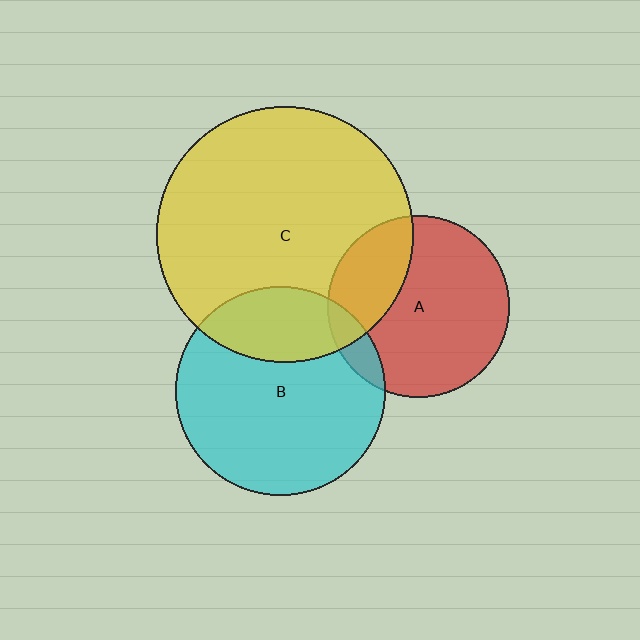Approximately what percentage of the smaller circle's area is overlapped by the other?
Approximately 25%.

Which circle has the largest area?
Circle C (yellow).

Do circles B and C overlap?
Yes.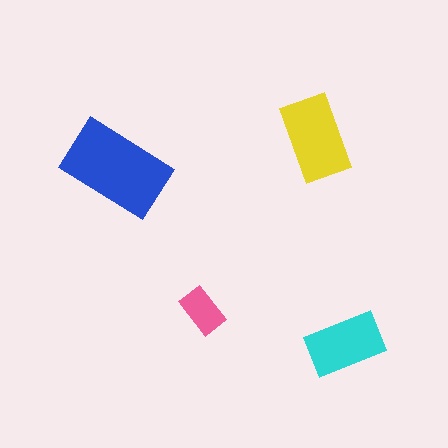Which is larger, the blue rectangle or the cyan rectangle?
The blue one.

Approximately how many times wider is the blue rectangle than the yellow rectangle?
About 1.5 times wider.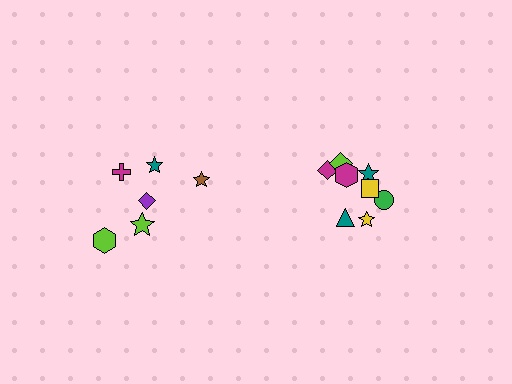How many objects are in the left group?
There are 6 objects.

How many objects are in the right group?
There are 8 objects.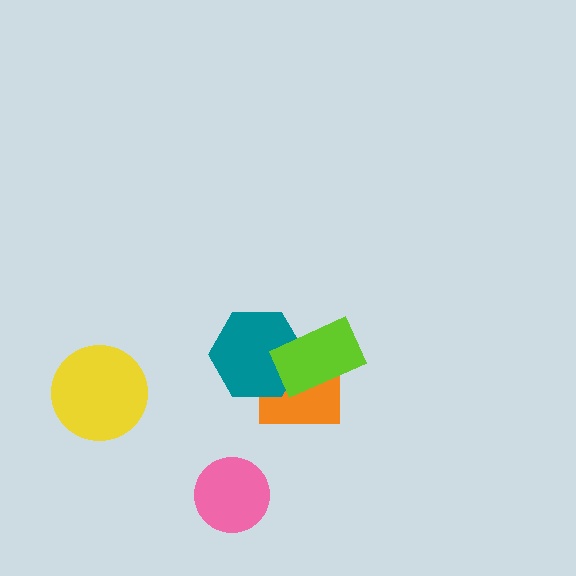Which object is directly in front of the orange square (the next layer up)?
The teal hexagon is directly in front of the orange square.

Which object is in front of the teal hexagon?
The lime rectangle is in front of the teal hexagon.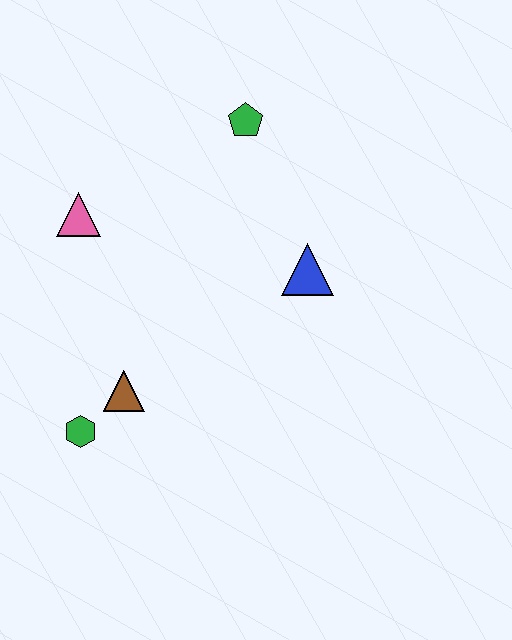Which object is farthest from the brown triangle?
The green pentagon is farthest from the brown triangle.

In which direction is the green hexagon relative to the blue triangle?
The green hexagon is to the left of the blue triangle.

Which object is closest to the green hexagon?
The brown triangle is closest to the green hexagon.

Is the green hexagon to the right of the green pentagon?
No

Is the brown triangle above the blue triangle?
No